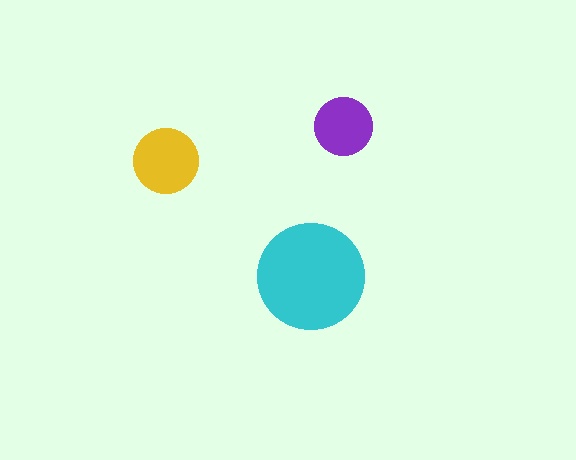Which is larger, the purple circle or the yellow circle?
The yellow one.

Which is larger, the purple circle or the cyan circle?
The cyan one.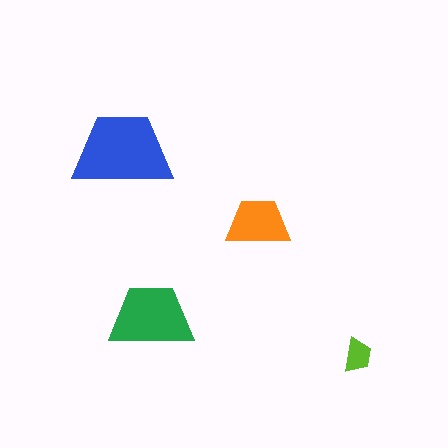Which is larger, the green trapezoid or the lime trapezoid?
The green one.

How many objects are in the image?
There are 4 objects in the image.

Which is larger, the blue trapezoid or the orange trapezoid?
The blue one.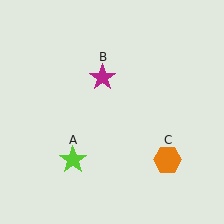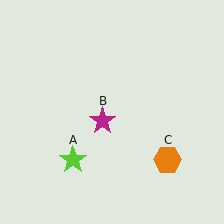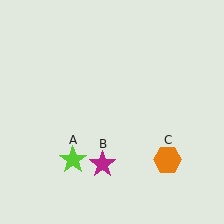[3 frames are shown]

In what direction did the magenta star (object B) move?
The magenta star (object B) moved down.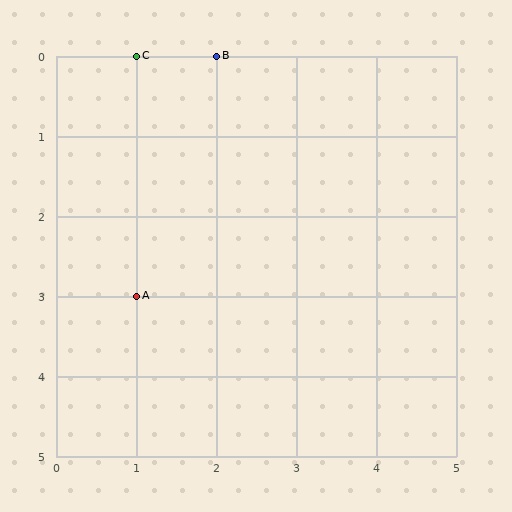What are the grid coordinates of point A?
Point A is at grid coordinates (1, 3).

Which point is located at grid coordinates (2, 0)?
Point B is at (2, 0).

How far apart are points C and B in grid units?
Points C and B are 1 column apart.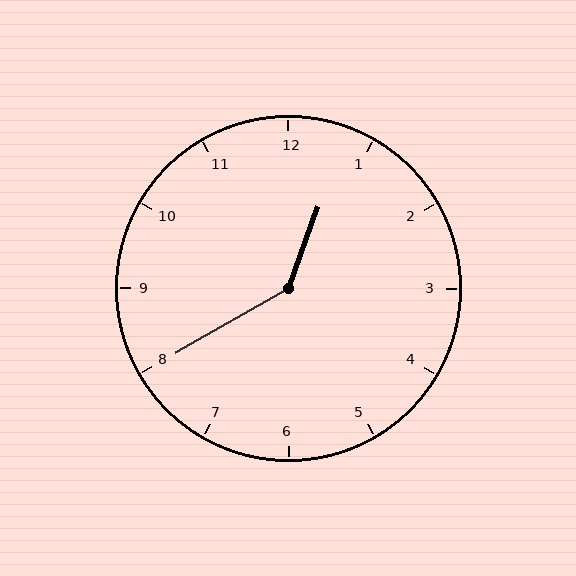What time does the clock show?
12:40.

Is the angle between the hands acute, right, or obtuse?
It is obtuse.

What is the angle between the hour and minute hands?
Approximately 140 degrees.